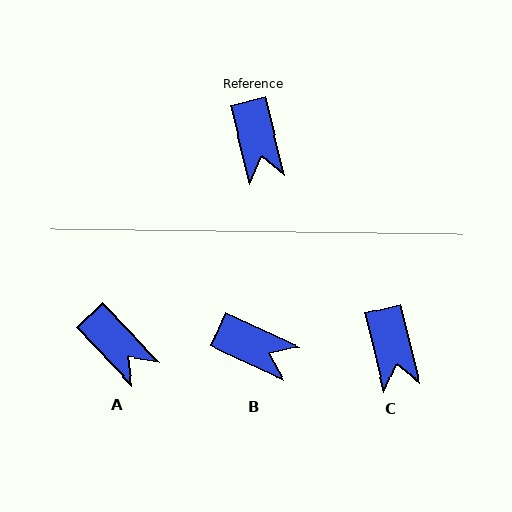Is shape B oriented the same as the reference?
No, it is off by about 51 degrees.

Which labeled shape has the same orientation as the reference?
C.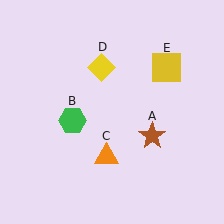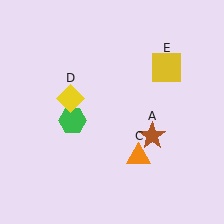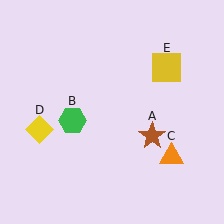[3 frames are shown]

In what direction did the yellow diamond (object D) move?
The yellow diamond (object D) moved down and to the left.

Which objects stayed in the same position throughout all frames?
Brown star (object A) and green hexagon (object B) and yellow square (object E) remained stationary.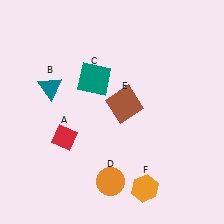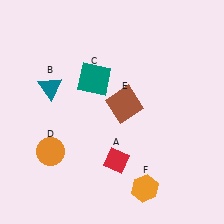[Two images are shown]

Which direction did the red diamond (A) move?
The red diamond (A) moved right.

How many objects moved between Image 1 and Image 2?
2 objects moved between the two images.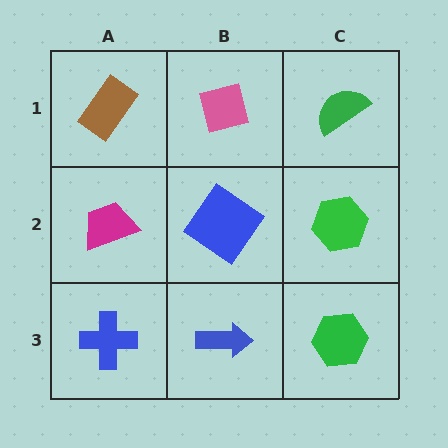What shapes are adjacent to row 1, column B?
A blue diamond (row 2, column B), a brown rectangle (row 1, column A), a green semicircle (row 1, column C).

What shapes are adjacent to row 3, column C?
A green hexagon (row 2, column C), a blue arrow (row 3, column B).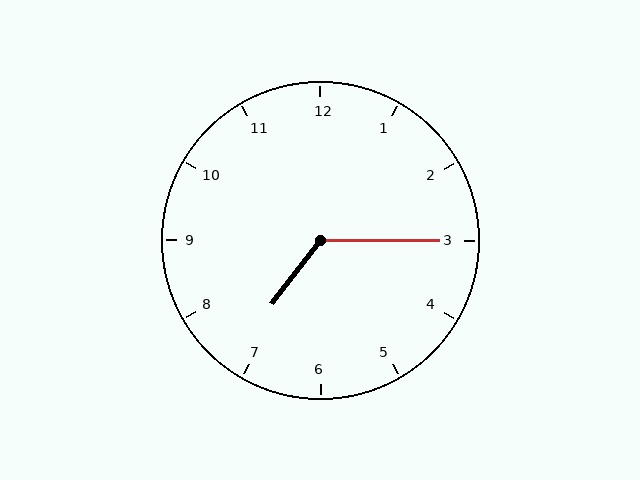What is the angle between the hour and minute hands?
Approximately 128 degrees.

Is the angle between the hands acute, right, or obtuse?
It is obtuse.